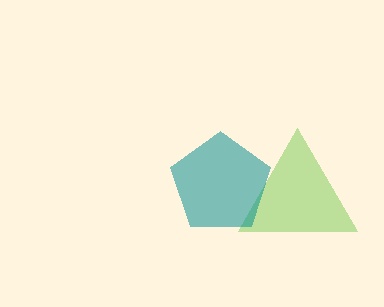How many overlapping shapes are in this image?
There are 2 overlapping shapes in the image.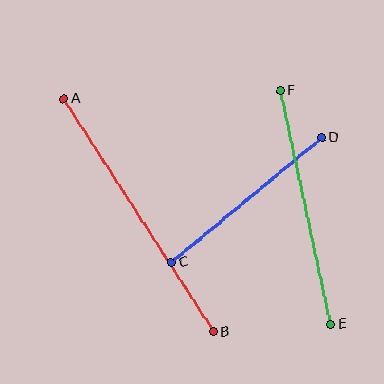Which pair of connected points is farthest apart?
Points A and B are farthest apart.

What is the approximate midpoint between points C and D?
The midpoint is at approximately (246, 200) pixels.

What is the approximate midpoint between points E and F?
The midpoint is at approximately (306, 208) pixels.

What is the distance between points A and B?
The distance is approximately 277 pixels.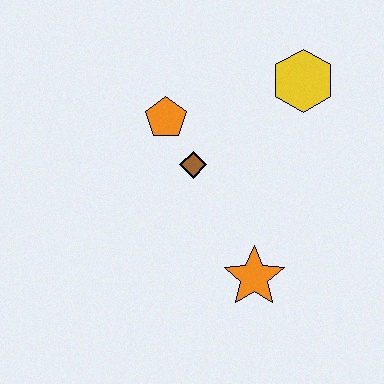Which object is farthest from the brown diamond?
The yellow hexagon is farthest from the brown diamond.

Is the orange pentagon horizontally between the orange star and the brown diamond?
No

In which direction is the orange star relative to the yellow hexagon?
The orange star is below the yellow hexagon.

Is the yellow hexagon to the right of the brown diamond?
Yes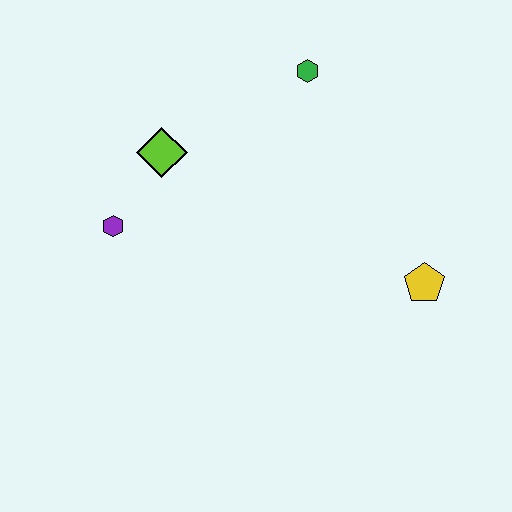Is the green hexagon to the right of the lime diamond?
Yes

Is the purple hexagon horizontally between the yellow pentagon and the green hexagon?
No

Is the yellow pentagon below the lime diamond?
Yes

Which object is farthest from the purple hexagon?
The yellow pentagon is farthest from the purple hexagon.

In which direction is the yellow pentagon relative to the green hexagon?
The yellow pentagon is below the green hexagon.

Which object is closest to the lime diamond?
The purple hexagon is closest to the lime diamond.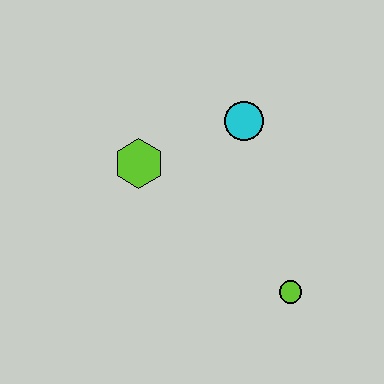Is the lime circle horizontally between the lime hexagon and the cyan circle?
No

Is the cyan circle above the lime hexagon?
Yes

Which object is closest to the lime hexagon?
The cyan circle is closest to the lime hexagon.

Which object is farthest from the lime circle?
The lime hexagon is farthest from the lime circle.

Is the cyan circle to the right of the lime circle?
No